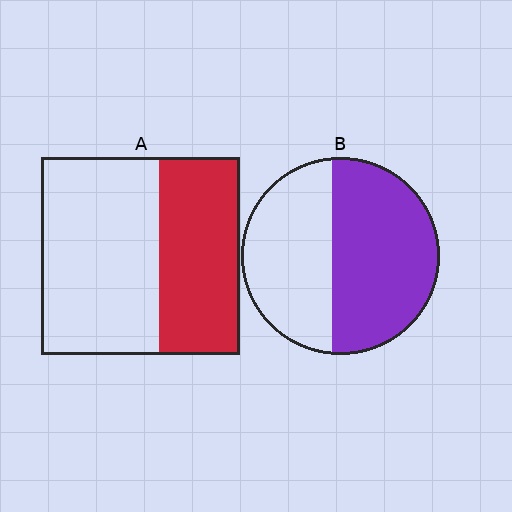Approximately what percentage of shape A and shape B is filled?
A is approximately 40% and B is approximately 55%.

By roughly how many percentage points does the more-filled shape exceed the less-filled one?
By roughly 15 percentage points (B over A).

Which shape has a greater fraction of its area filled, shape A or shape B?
Shape B.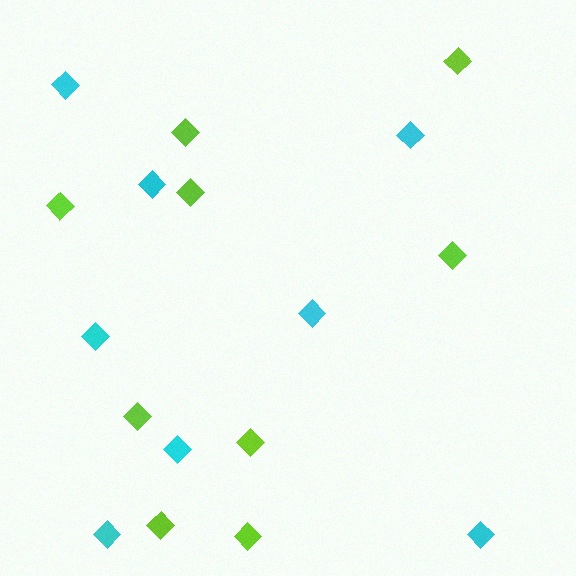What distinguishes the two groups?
There are 2 groups: one group of lime diamonds (9) and one group of cyan diamonds (8).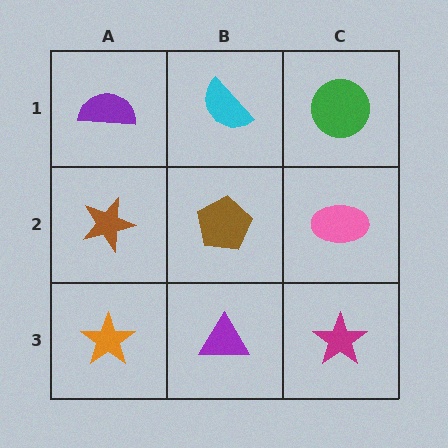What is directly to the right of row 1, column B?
A green circle.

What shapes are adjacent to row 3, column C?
A pink ellipse (row 2, column C), a purple triangle (row 3, column B).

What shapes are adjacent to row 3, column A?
A brown star (row 2, column A), a purple triangle (row 3, column B).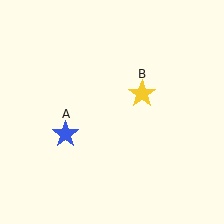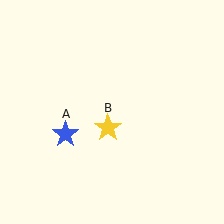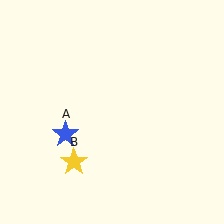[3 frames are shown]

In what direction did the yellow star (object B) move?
The yellow star (object B) moved down and to the left.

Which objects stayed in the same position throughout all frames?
Blue star (object A) remained stationary.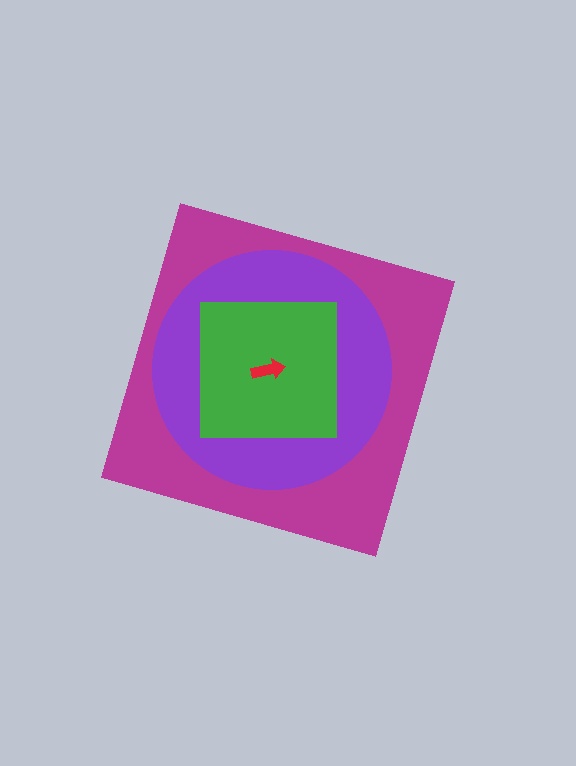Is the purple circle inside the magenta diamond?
Yes.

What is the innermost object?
The red arrow.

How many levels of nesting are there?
4.